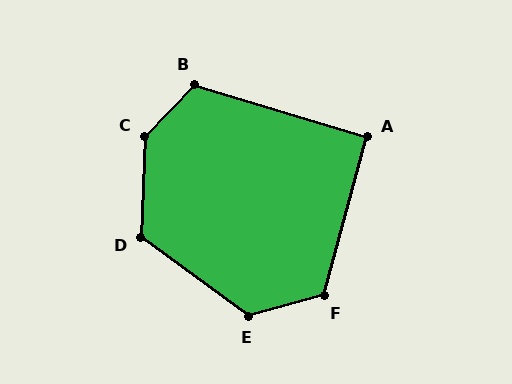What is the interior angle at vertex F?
Approximately 120 degrees (obtuse).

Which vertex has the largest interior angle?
C, at approximately 139 degrees.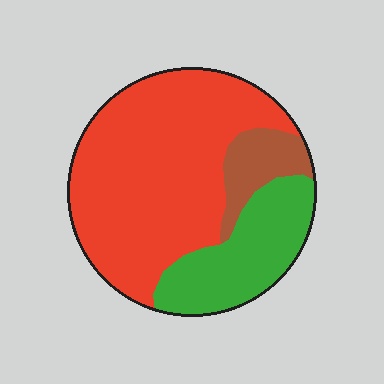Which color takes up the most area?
Red, at roughly 65%.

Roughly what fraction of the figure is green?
Green takes up about one quarter (1/4) of the figure.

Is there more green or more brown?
Green.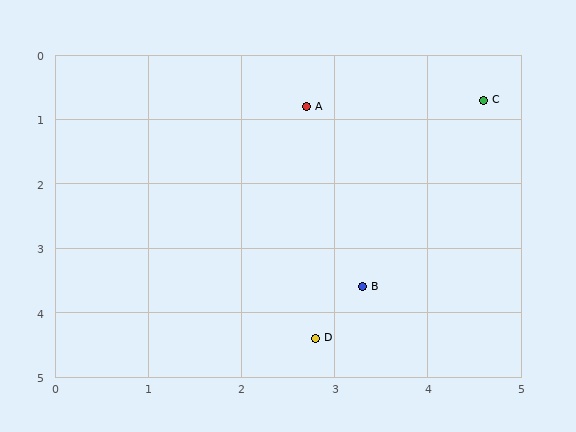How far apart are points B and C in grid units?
Points B and C are about 3.2 grid units apart.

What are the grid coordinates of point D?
Point D is at approximately (2.8, 4.4).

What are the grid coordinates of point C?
Point C is at approximately (4.6, 0.7).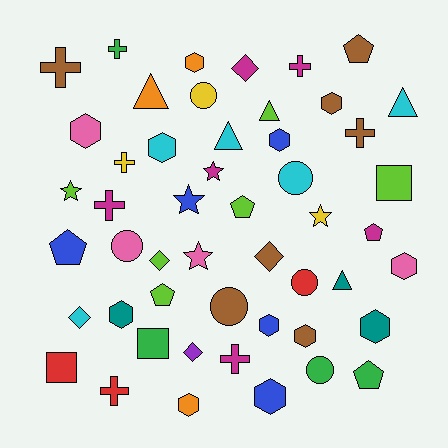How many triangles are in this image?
There are 5 triangles.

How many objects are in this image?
There are 50 objects.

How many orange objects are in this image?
There are 3 orange objects.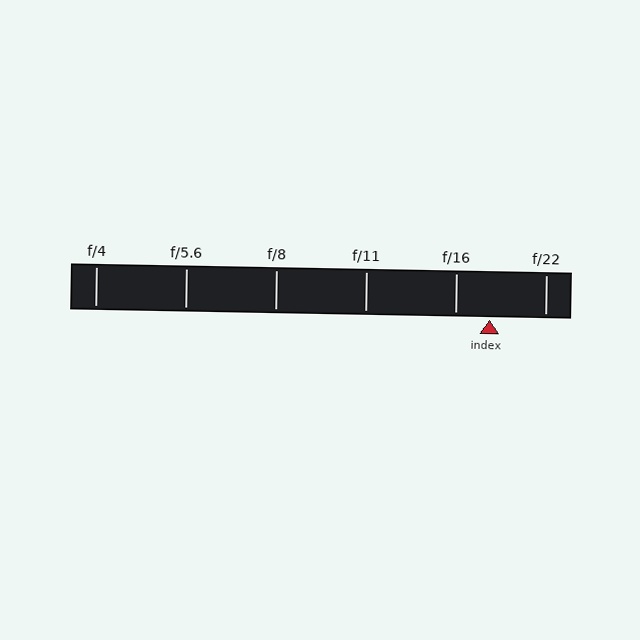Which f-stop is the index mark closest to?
The index mark is closest to f/16.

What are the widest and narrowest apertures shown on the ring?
The widest aperture shown is f/4 and the narrowest is f/22.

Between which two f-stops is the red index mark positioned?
The index mark is between f/16 and f/22.